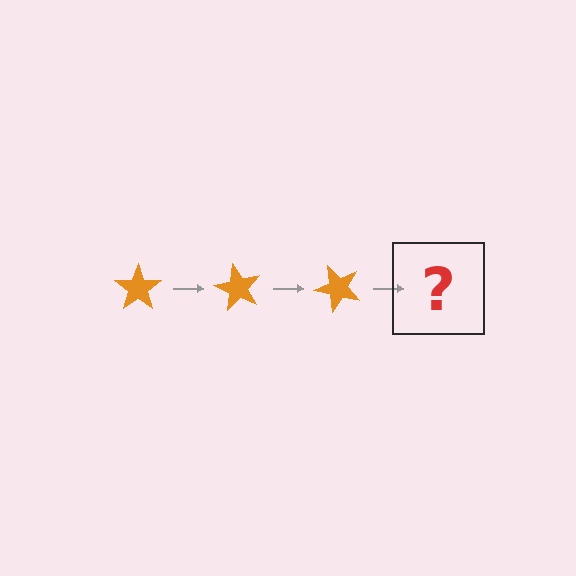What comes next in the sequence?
The next element should be an orange star rotated 180 degrees.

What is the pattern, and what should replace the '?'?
The pattern is that the star rotates 60 degrees each step. The '?' should be an orange star rotated 180 degrees.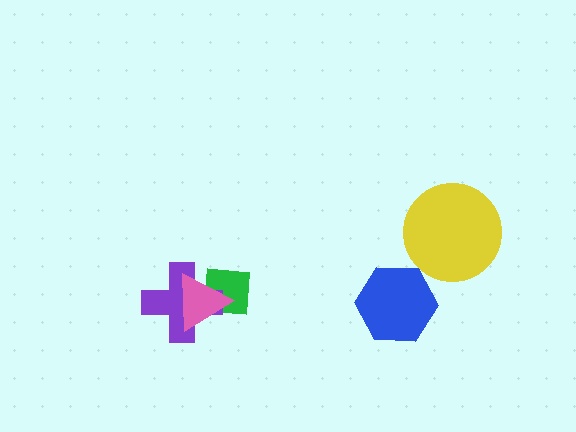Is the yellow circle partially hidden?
No, no other shape covers it.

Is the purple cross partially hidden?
Yes, it is partially covered by another shape.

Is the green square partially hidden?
Yes, it is partially covered by another shape.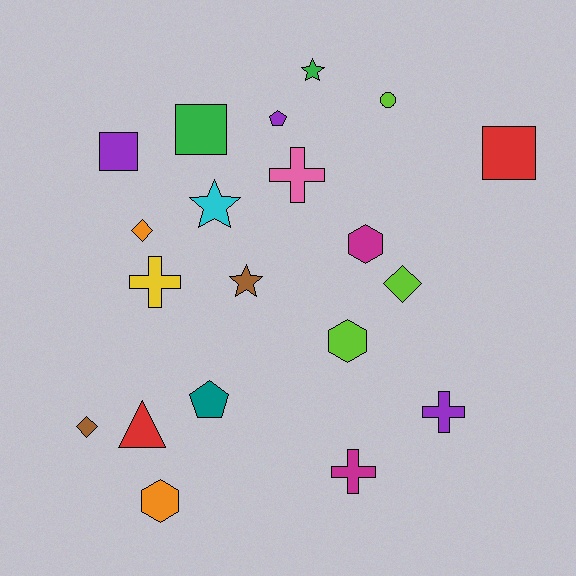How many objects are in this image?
There are 20 objects.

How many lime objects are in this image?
There are 3 lime objects.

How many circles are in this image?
There is 1 circle.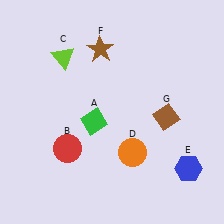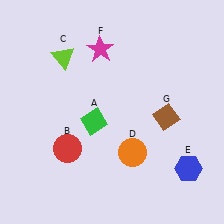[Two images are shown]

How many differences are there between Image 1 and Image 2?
There is 1 difference between the two images.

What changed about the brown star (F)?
In Image 1, F is brown. In Image 2, it changed to magenta.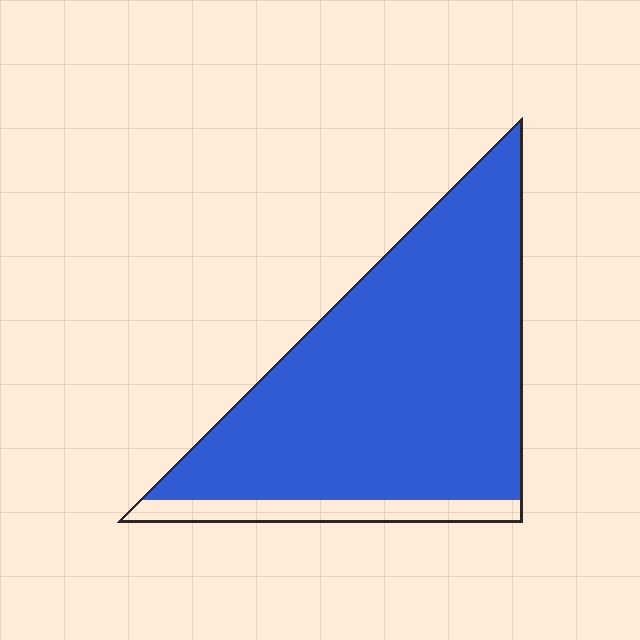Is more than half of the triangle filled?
Yes.